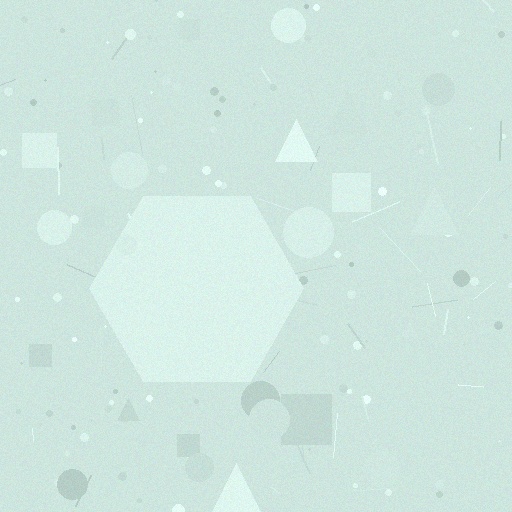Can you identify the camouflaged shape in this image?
The camouflaged shape is a hexagon.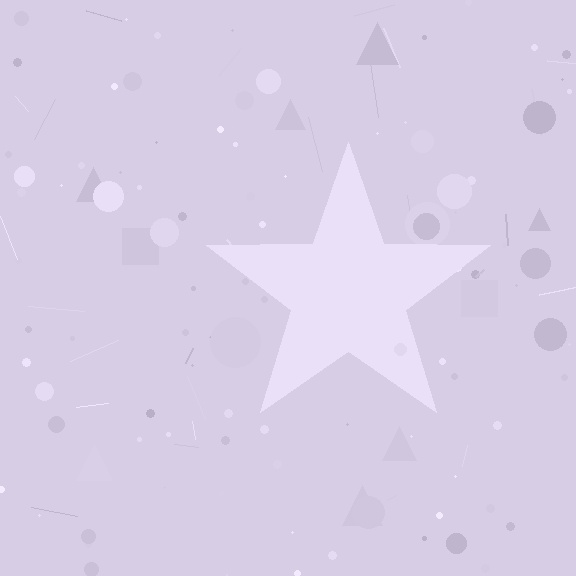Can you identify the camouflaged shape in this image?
The camouflaged shape is a star.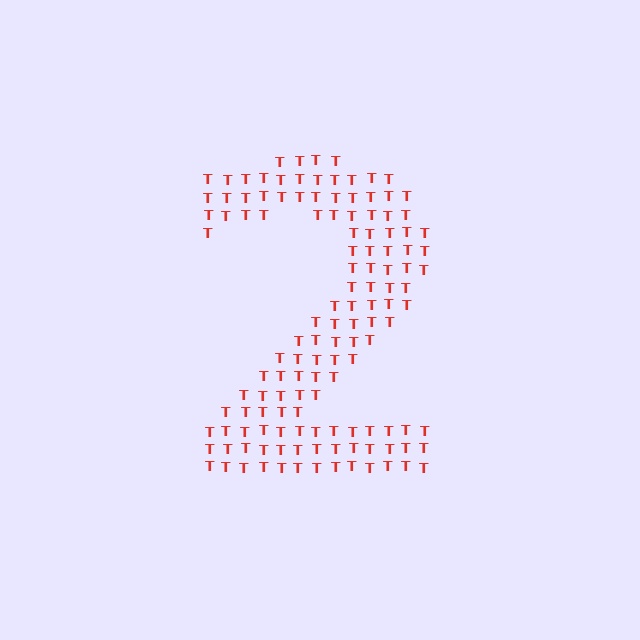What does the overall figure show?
The overall figure shows the digit 2.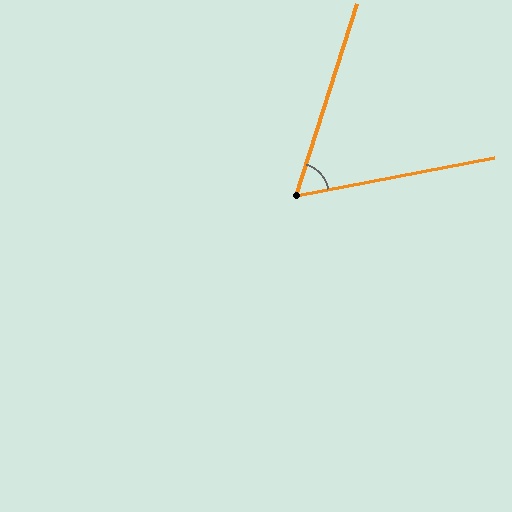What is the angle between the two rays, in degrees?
Approximately 62 degrees.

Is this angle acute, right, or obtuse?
It is acute.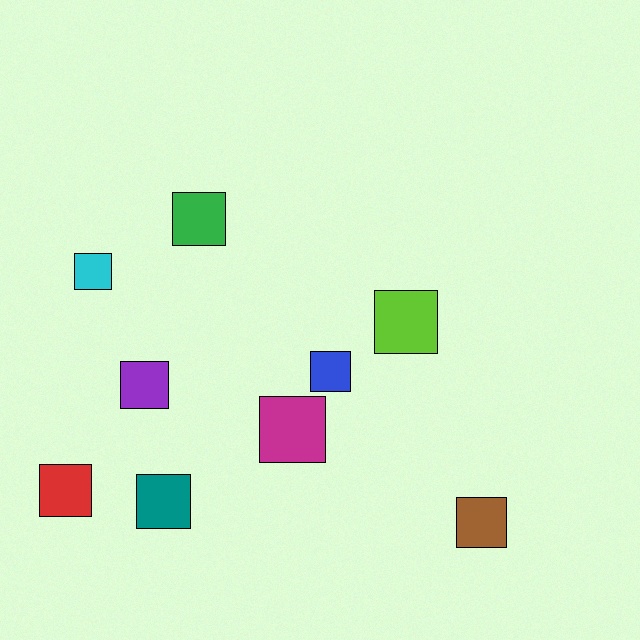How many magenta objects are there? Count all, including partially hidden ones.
There is 1 magenta object.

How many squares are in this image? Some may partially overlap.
There are 9 squares.